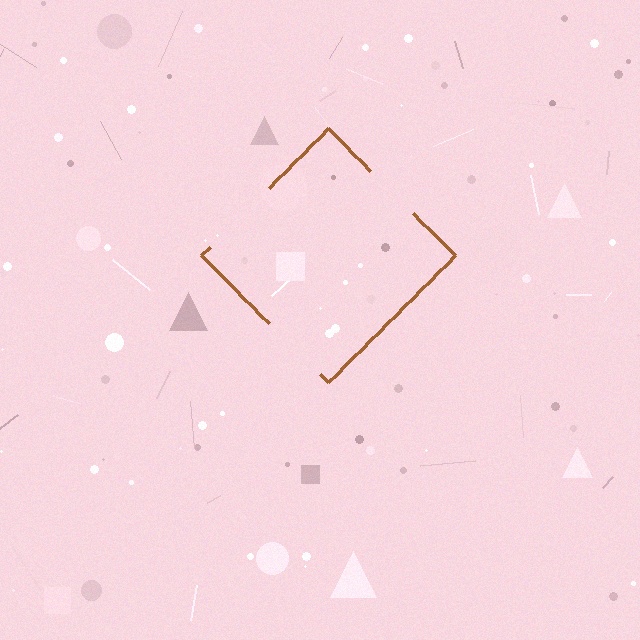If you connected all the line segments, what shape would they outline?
They would outline a diamond.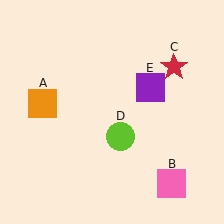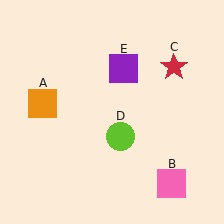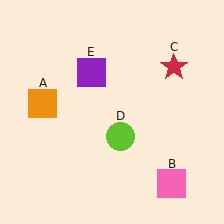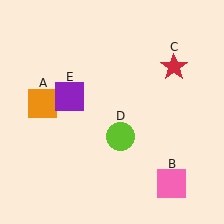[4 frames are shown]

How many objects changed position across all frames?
1 object changed position: purple square (object E).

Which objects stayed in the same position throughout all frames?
Orange square (object A) and pink square (object B) and red star (object C) and lime circle (object D) remained stationary.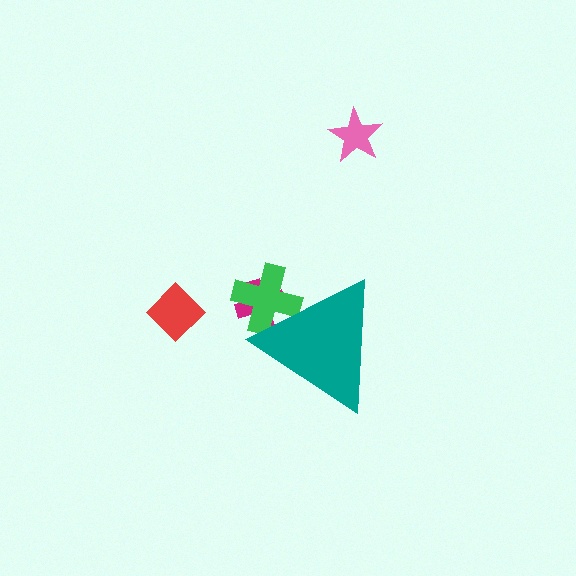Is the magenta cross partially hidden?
Yes, the magenta cross is partially hidden behind the teal triangle.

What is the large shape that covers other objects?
A teal triangle.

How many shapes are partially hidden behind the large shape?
2 shapes are partially hidden.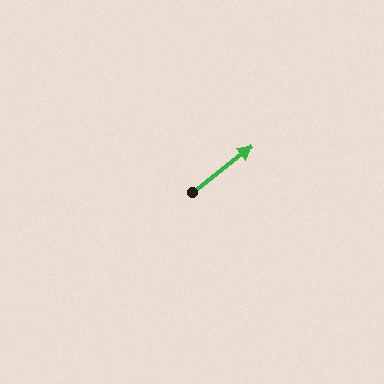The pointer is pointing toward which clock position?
Roughly 2 o'clock.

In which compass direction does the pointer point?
Northeast.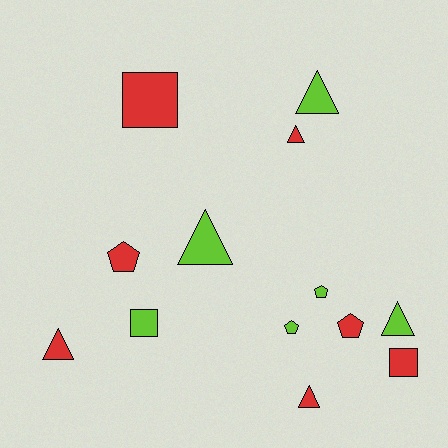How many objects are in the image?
There are 13 objects.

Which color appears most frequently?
Red, with 7 objects.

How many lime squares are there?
There is 1 lime square.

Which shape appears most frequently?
Triangle, with 6 objects.